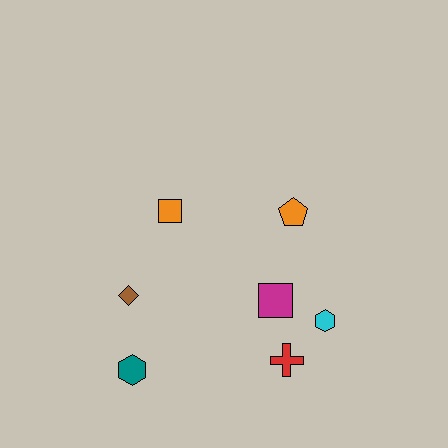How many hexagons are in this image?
There are 2 hexagons.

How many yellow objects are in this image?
There are no yellow objects.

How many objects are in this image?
There are 7 objects.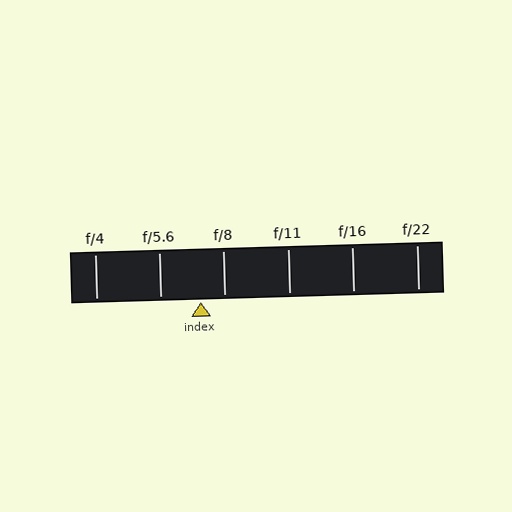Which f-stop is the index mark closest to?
The index mark is closest to f/8.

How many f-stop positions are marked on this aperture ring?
There are 6 f-stop positions marked.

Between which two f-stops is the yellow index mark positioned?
The index mark is between f/5.6 and f/8.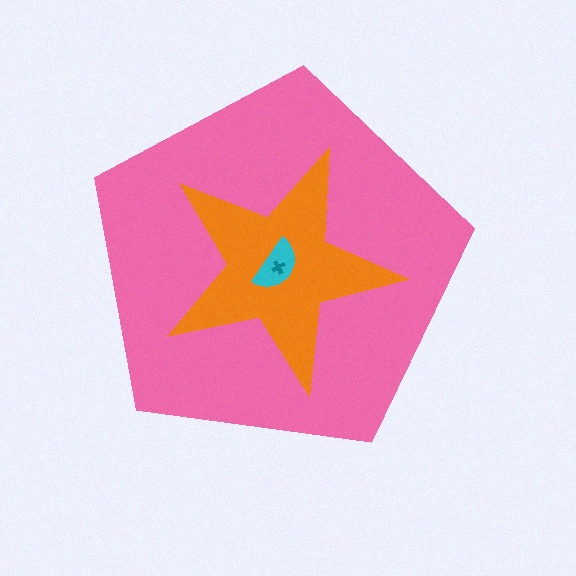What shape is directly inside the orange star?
The cyan semicircle.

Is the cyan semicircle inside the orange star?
Yes.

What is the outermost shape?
The pink pentagon.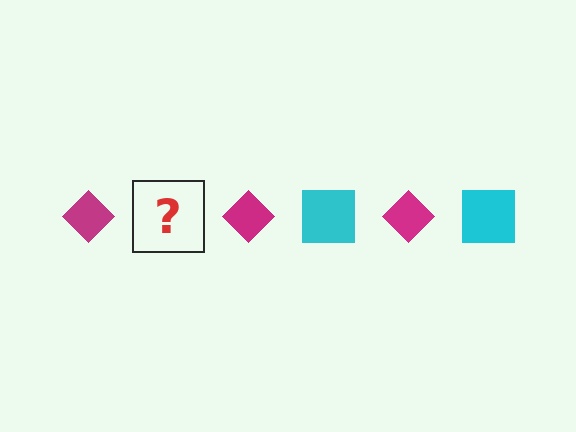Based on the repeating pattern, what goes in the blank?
The blank should be a cyan square.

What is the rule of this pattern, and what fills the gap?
The rule is that the pattern alternates between magenta diamond and cyan square. The gap should be filled with a cyan square.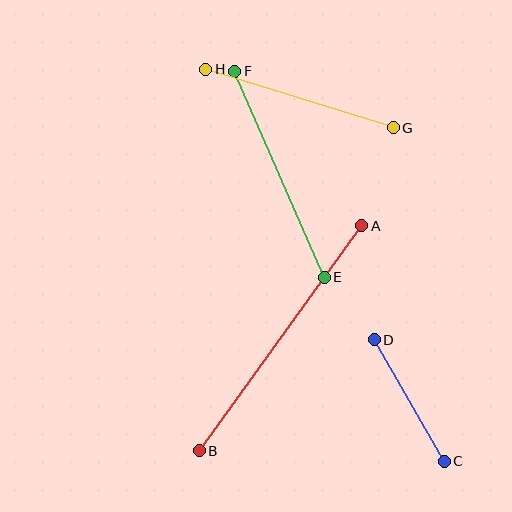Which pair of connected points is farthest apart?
Points A and B are farthest apart.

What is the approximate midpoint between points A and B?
The midpoint is at approximately (281, 338) pixels.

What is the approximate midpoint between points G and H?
The midpoint is at approximately (300, 98) pixels.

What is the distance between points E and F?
The distance is approximately 224 pixels.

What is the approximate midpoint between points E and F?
The midpoint is at approximately (279, 174) pixels.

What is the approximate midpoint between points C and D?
The midpoint is at approximately (409, 400) pixels.